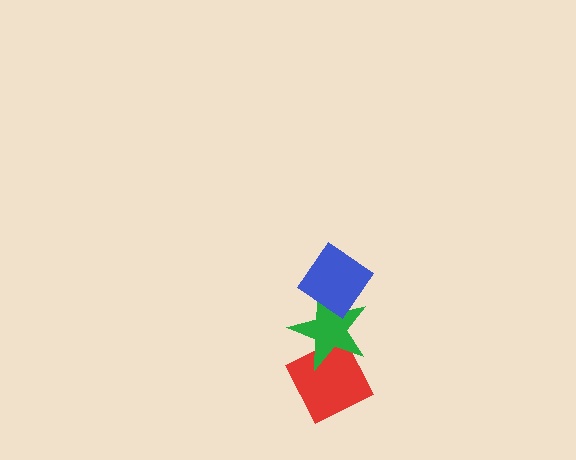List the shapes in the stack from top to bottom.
From top to bottom: the blue diamond, the green star, the red diamond.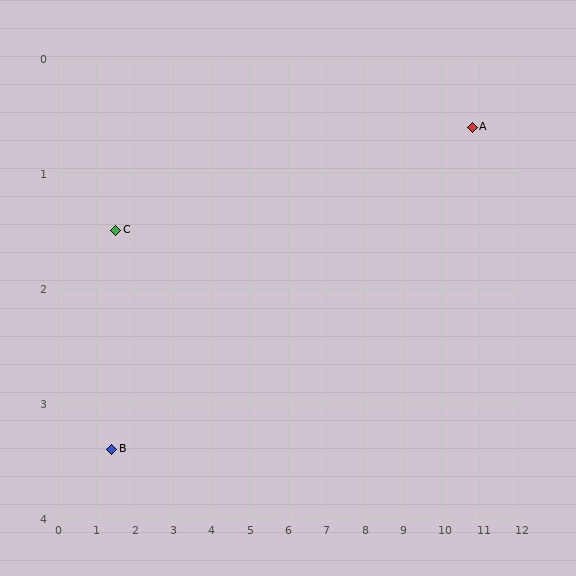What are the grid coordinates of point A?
Point A is at approximately (10.8, 0.6).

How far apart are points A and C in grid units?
Points A and C are about 9.3 grid units apart.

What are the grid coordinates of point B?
Point B is at approximately (1.4, 3.4).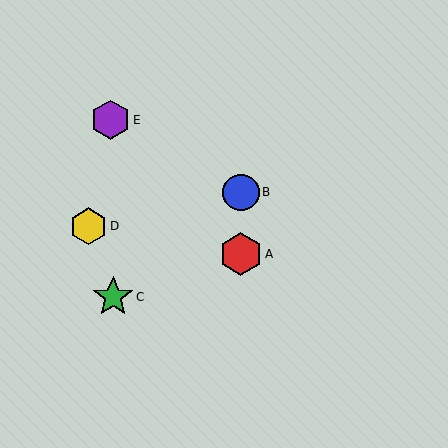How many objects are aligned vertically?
2 objects (A, B) are aligned vertically.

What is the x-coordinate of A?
Object A is at x≈241.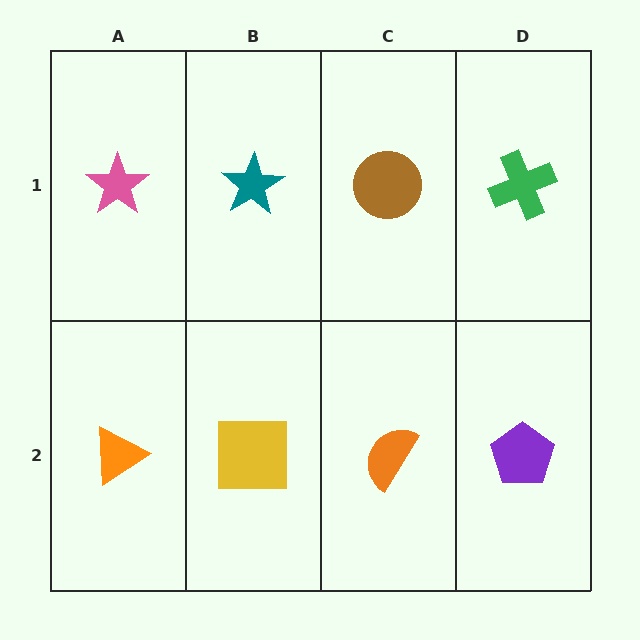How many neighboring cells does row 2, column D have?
2.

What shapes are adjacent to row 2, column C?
A brown circle (row 1, column C), a yellow square (row 2, column B), a purple pentagon (row 2, column D).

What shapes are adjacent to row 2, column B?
A teal star (row 1, column B), an orange triangle (row 2, column A), an orange semicircle (row 2, column C).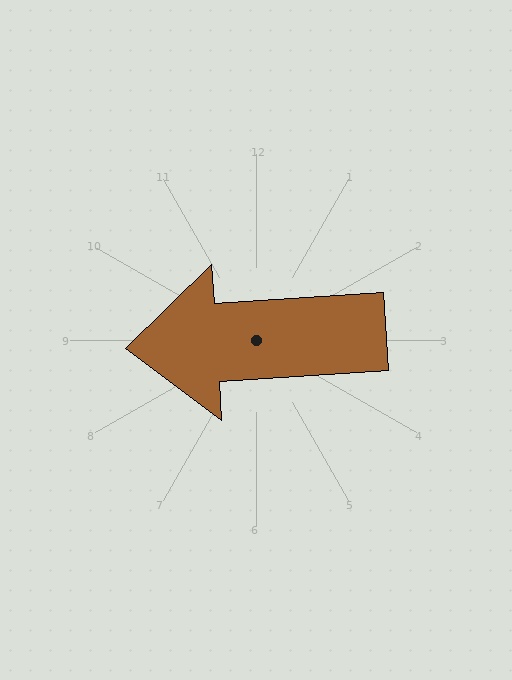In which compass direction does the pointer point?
West.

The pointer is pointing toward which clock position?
Roughly 9 o'clock.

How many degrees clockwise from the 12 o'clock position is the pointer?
Approximately 266 degrees.